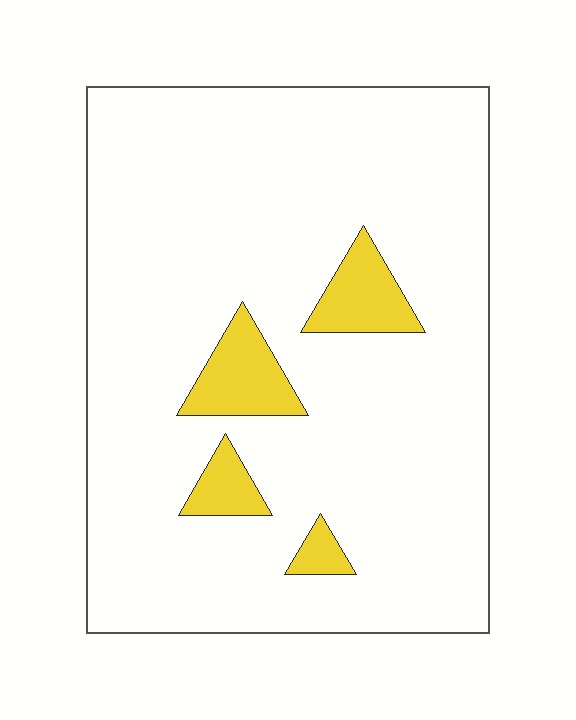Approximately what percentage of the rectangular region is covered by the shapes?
Approximately 10%.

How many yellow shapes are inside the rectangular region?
4.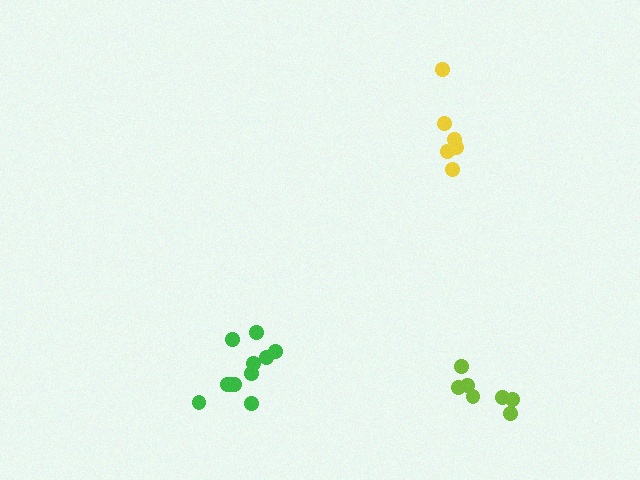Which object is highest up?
The yellow cluster is topmost.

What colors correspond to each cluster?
The clusters are colored: green, yellow, lime.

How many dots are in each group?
Group 1: 11 dots, Group 2: 6 dots, Group 3: 7 dots (24 total).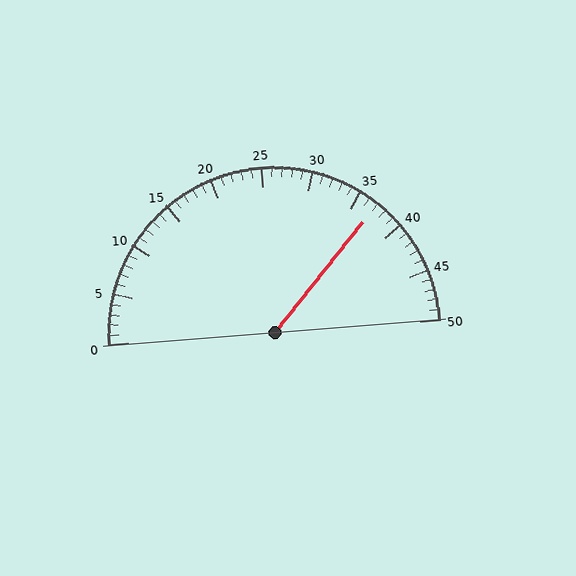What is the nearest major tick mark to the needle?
The nearest major tick mark is 35.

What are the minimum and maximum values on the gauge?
The gauge ranges from 0 to 50.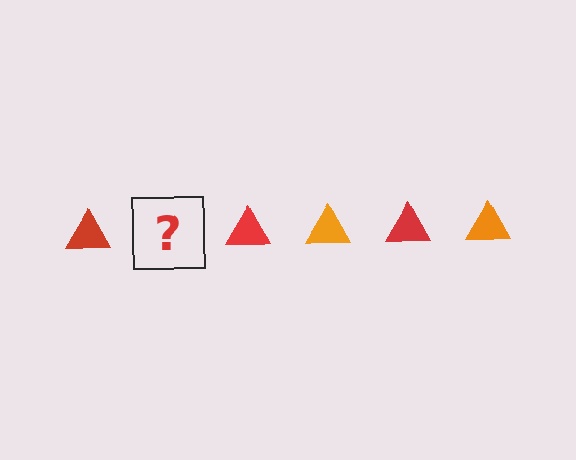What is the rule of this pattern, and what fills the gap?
The rule is that the pattern cycles through red, orange triangles. The gap should be filled with an orange triangle.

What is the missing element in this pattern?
The missing element is an orange triangle.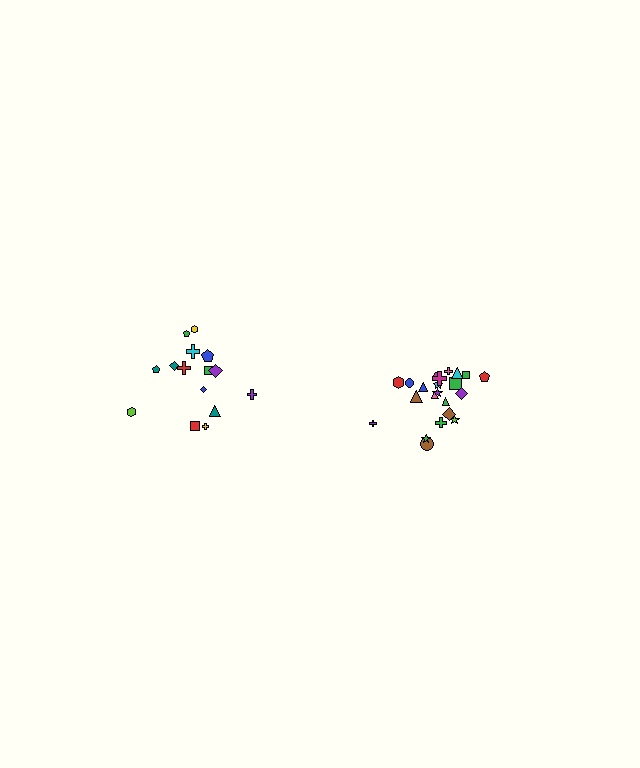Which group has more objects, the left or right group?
The right group.